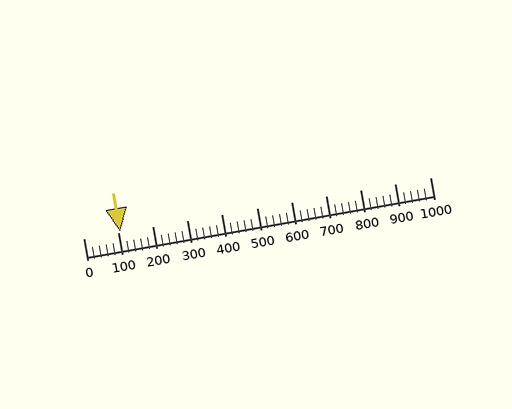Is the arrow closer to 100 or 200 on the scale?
The arrow is closer to 100.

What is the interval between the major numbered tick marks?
The major tick marks are spaced 100 units apart.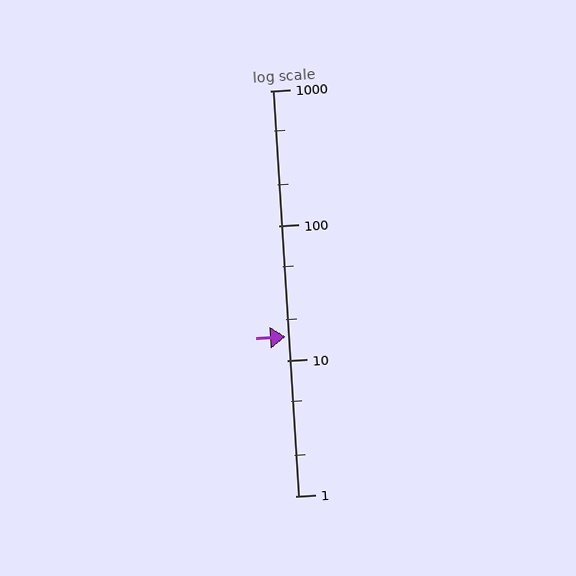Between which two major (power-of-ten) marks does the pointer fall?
The pointer is between 10 and 100.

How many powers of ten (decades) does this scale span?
The scale spans 3 decades, from 1 to 1000.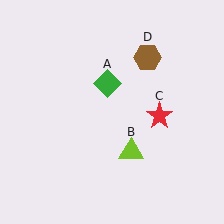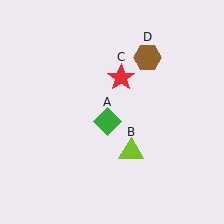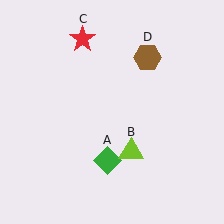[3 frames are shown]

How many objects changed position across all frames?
2 objects changed position: green diamond (object A), red star (object C).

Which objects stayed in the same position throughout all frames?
Lime triangle (object B) and brown hexagon (object D) remained stationary.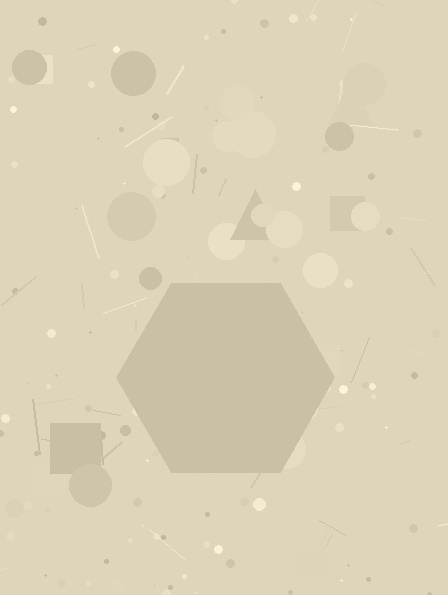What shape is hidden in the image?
A hexagon is hidden in the image.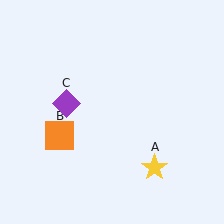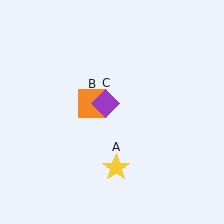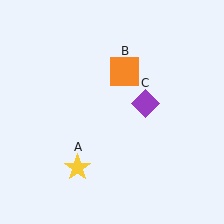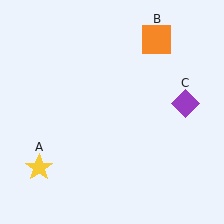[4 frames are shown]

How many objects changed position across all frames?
3 objects changed position: yellow star (object A), orange square (object B), purple diamond (object C).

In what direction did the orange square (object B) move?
The orange square (object B) moved up and to the right.